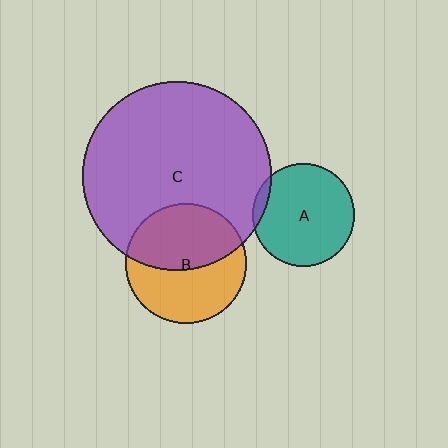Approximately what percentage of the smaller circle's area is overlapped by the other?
Approximately 5%.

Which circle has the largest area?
Circle C (purple).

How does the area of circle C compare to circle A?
Approximately 3.4 times.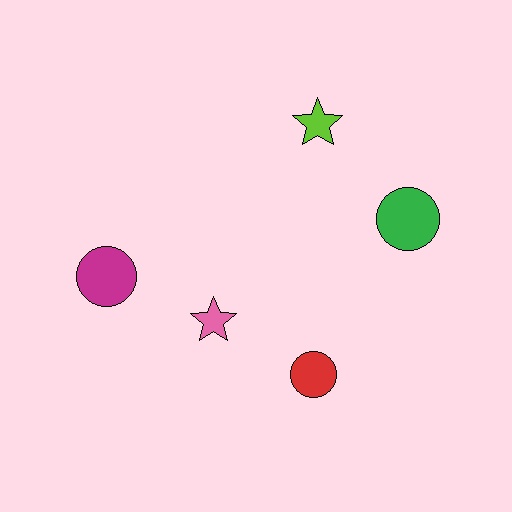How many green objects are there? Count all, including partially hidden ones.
There is 1 green object.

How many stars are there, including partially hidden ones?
There are 2 stars.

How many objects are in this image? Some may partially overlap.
There are 5 objects.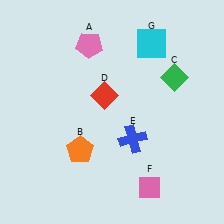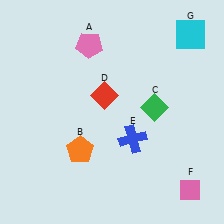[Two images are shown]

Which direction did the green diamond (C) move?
The green diamond (C) moved down.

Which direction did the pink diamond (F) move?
The pink diamond (F) moved right.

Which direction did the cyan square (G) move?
The cyan square (G) moved right.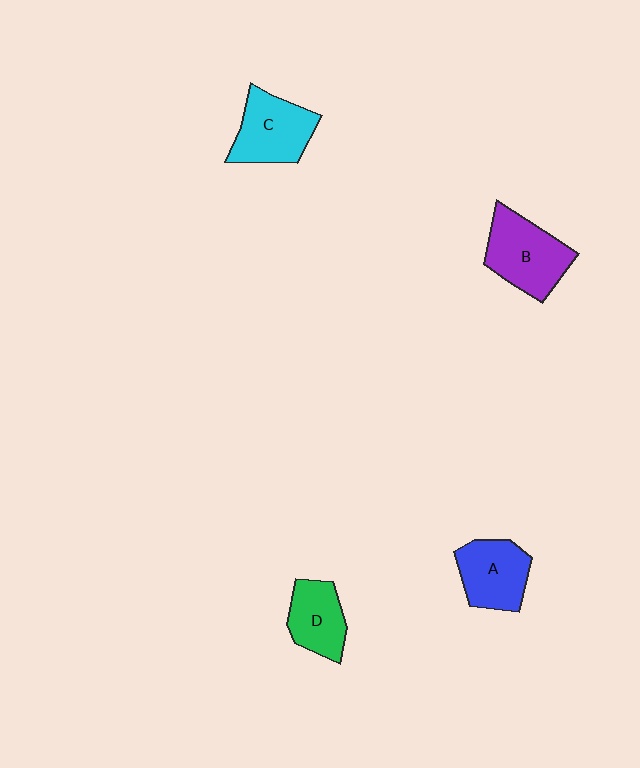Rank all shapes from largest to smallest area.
From largest to smallest: B (purple), C (cyan), A (blue), D (green).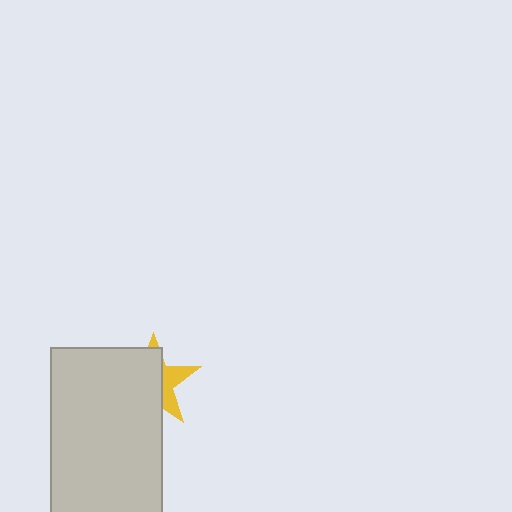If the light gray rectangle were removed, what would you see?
You would see the complete yellow star.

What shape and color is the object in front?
The object in front is a light gray rectangle.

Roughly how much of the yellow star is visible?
A small part of it is visible (roughly 34%).